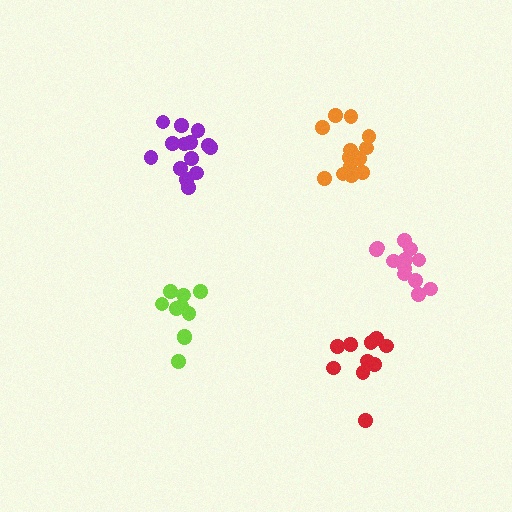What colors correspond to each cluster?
The clusters are colored: pink, red, lime, orange, purple.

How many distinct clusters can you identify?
There are 5 distinct clusters.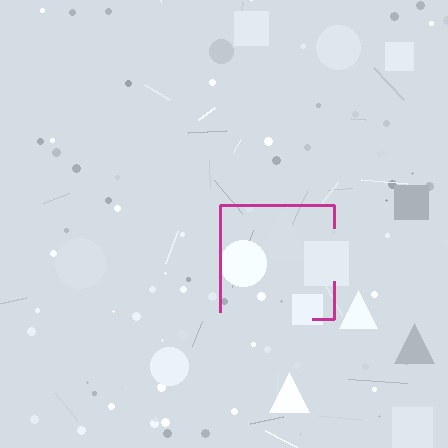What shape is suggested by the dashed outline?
The dashed outline suggests a square.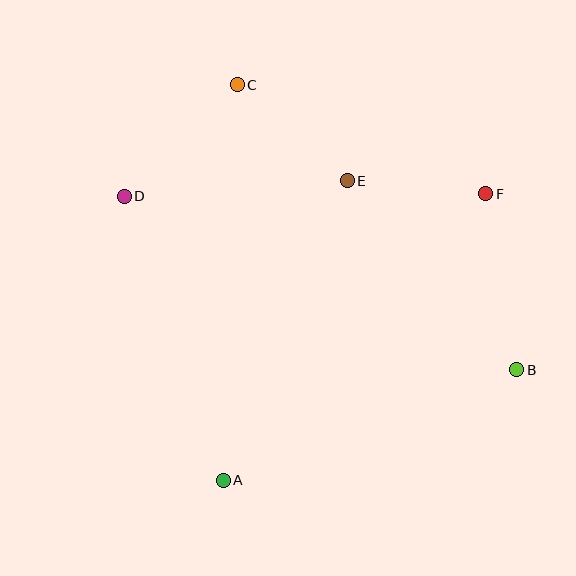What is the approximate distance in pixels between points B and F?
The distance between B and F is approximately 178 pixels.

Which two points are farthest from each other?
Points B and D are farthest from each other.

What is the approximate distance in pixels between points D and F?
The distance between D and F is approximately 362 pixels.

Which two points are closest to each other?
Points E and F are closest to each other.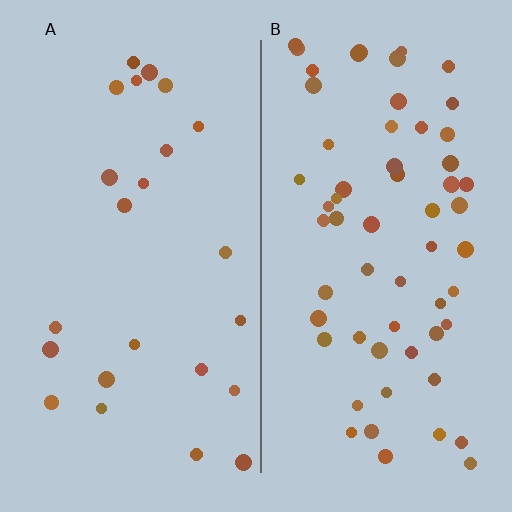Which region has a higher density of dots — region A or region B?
B (the right).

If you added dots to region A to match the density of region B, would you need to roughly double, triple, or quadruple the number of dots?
Approximately triple.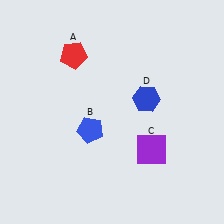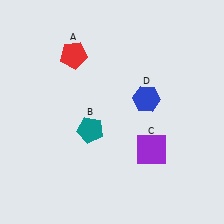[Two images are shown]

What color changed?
The pentagon (B) changed from blue in Image 1 to teal in Image 2.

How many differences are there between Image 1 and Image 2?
There is 1 difference between the two images.